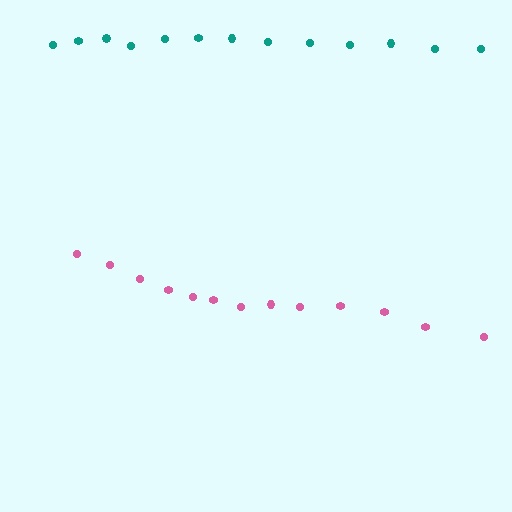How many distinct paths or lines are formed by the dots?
There are 2 distinct paths.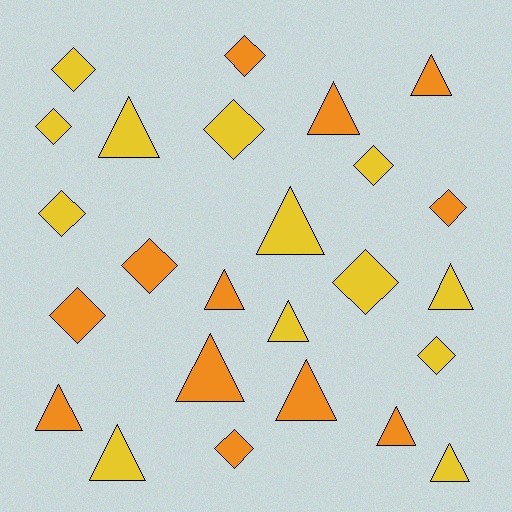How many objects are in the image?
There are 25 objects.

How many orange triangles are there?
There are 7 orange triangles.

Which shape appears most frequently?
Triangle, with 13 objects.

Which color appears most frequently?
Yellow, with 13 objects.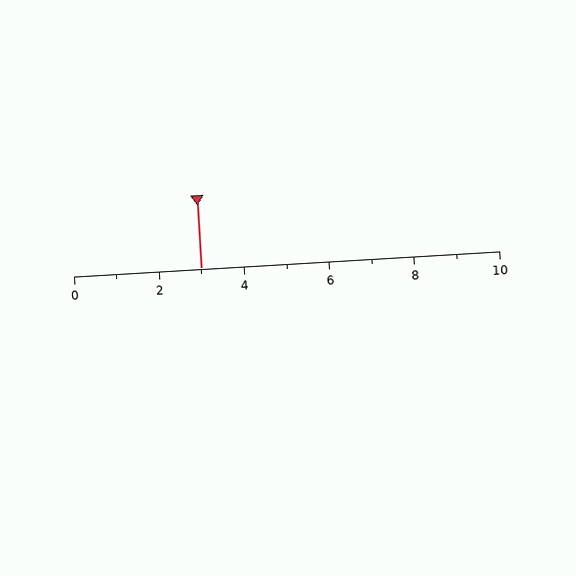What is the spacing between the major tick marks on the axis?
The major ticks are spaced 2 apart.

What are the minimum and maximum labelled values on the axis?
The axis runs from 0 to 10.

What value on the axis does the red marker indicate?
The marker indicates approximately 3.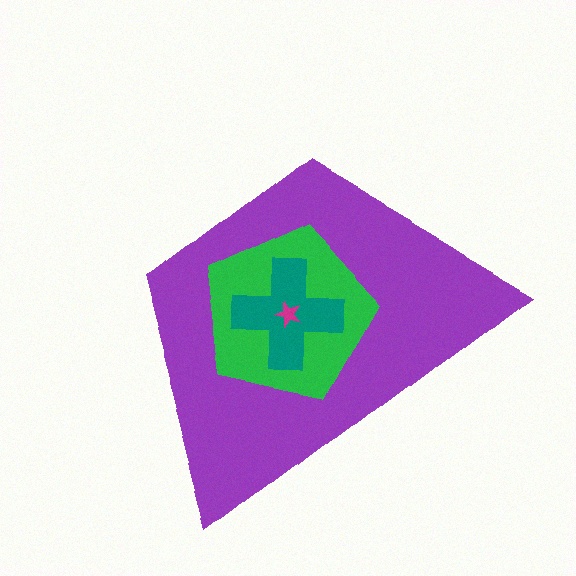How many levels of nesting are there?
4.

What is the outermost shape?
The purple trapezoid.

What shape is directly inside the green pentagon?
The teal cross.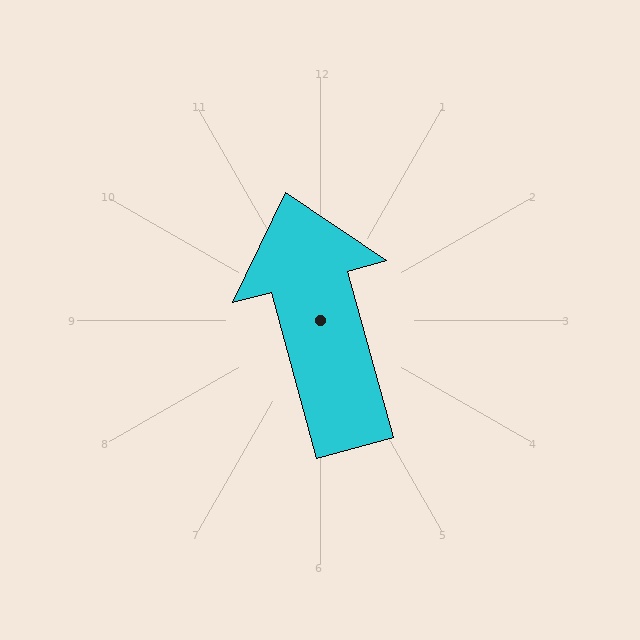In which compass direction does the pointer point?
North.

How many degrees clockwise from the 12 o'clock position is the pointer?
Approximately 345 degrees.